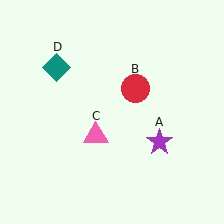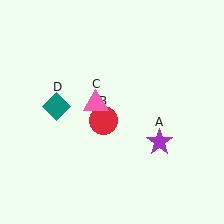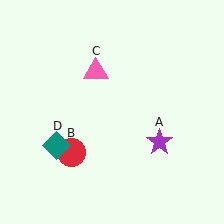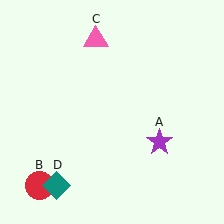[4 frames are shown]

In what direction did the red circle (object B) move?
The red circle (object B) moved down and to the left.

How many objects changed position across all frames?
3 objects changed position: red circle (object B), pink triangle (object C), teal diamond (object D).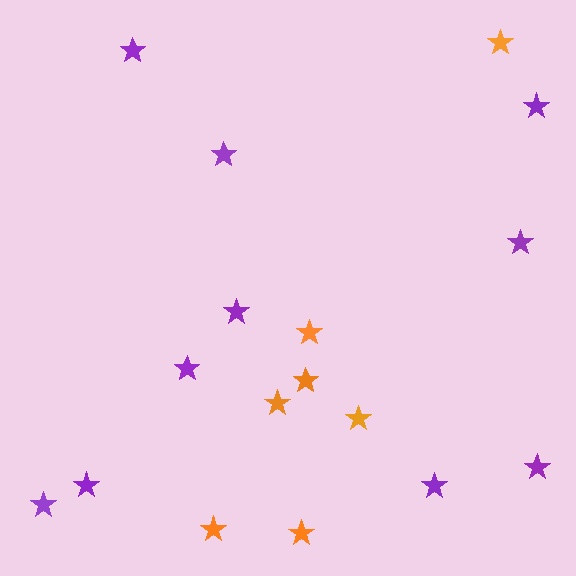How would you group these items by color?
There are 2 groups: one group of purple stars (10) and one group of orange stars (7).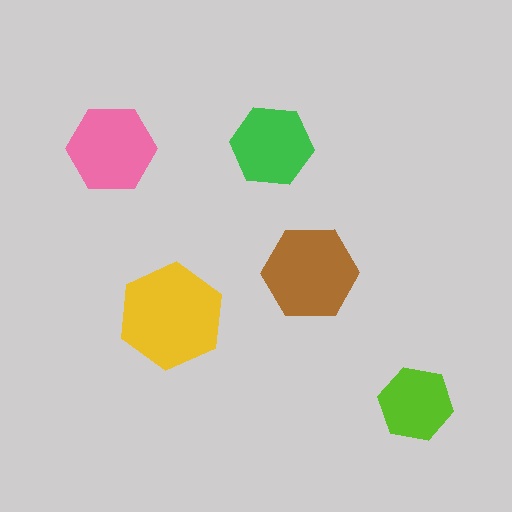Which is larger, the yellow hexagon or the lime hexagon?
The yellow one.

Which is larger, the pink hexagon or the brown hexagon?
The brown one.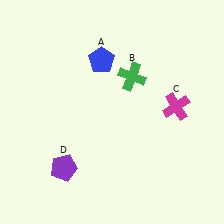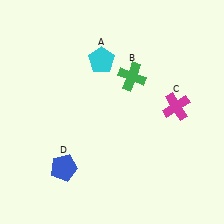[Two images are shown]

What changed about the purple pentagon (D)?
In Image 1, D is purple. In Image 2, it changed to blue.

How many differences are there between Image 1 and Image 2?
There are 2 differences between the two images.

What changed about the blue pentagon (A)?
In Image 1, A is blue. In Image 2, it changed to cyan.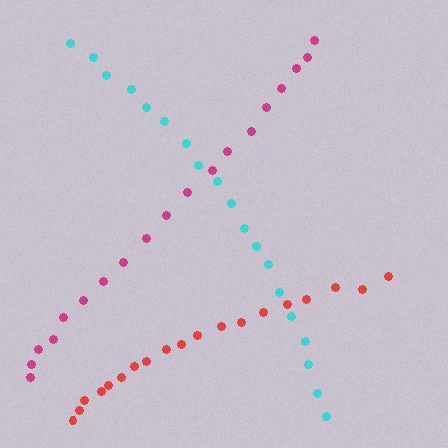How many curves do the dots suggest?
There are 3 distinct paths.